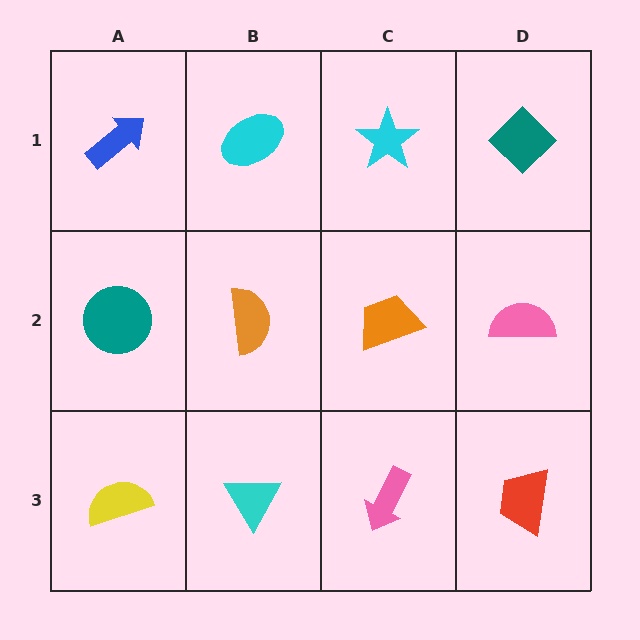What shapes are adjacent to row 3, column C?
An orange trapezoid (row 2, column C), a cyan triangle (row 3, column B), a red trapezoid (row 3, column D).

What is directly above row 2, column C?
A cyan star.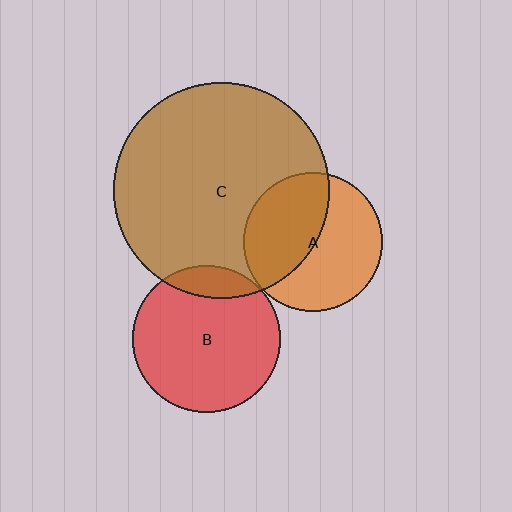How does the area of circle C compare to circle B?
Approximately 2.1 times.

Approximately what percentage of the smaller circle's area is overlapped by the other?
Approximately 15%.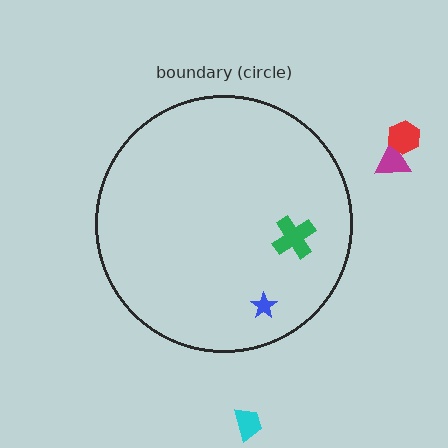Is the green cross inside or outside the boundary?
Inside.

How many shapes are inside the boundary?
2 inside, 3 outside.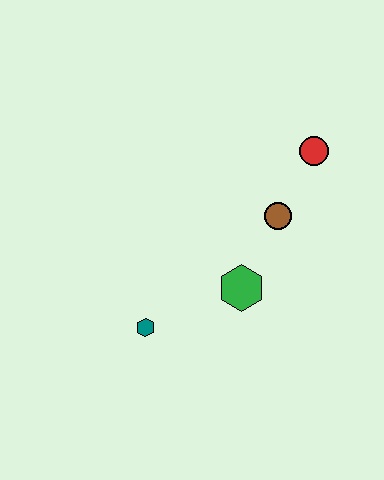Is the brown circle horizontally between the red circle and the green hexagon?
Yes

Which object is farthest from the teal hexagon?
The red circle is farthest from the teal hexagon.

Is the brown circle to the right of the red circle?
No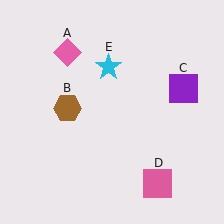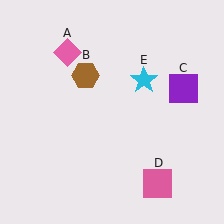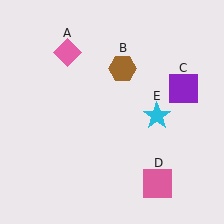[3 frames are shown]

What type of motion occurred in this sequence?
The brown hexagon (object B), cyan star (object E) rotated clockwise around the center of the scene.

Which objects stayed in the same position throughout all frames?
Pink diamond (object A) and purple square (object C) and pink square (object D) remained stationary.